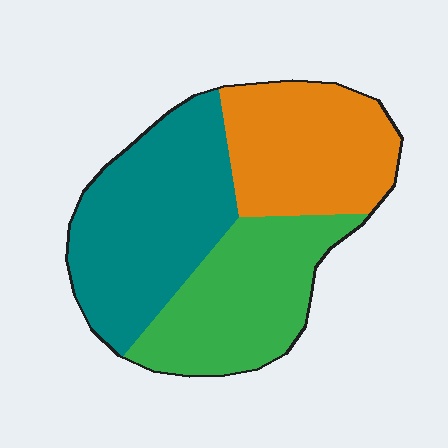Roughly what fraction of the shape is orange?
Orange takes up about one third (1/3) of the shape.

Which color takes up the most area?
Teal, at roughly 40%.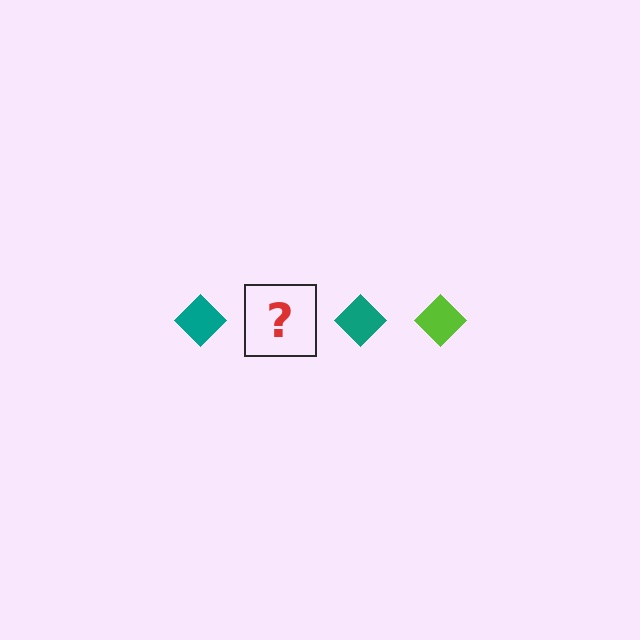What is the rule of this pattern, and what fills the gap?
The rule is that the pattern cycles through teal, lime diamonds. The gap should be filled with a lime diamond.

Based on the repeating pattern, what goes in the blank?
The blank should be a lime diamond.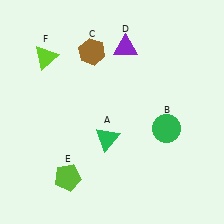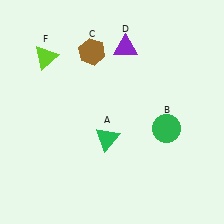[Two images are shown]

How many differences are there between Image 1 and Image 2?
There is 1 difference between the two images.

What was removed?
The lime pentagon (E) was removed in Image 2.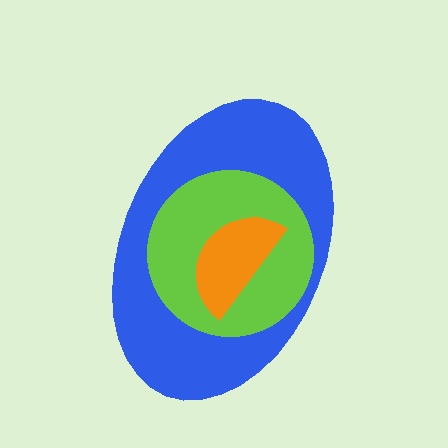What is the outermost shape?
The blue ellipse.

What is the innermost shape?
The orange semicircle.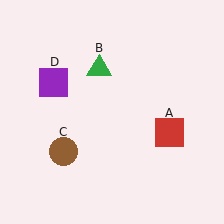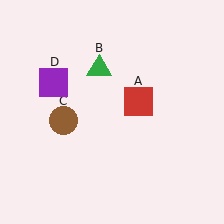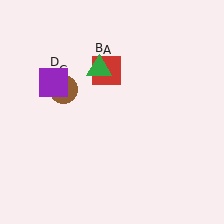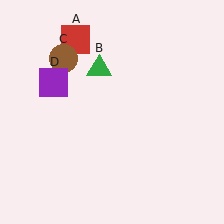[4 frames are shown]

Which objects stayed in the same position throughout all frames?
Green triangle (object B) and purple square (object D) remained stationary.